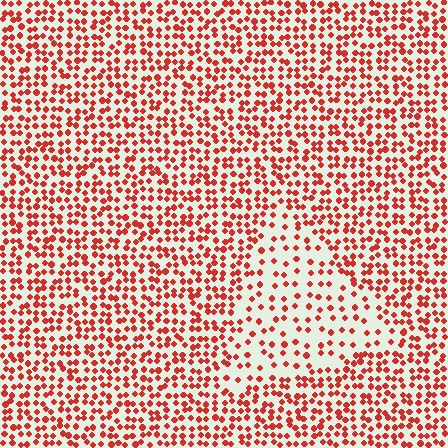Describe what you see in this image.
The image contains small red elements arranged at two different densities. A triangle-shaped region is visible where the elements are less densely packed than the surrounding area.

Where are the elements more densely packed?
The elements are more densely packed outside the triangle boundary.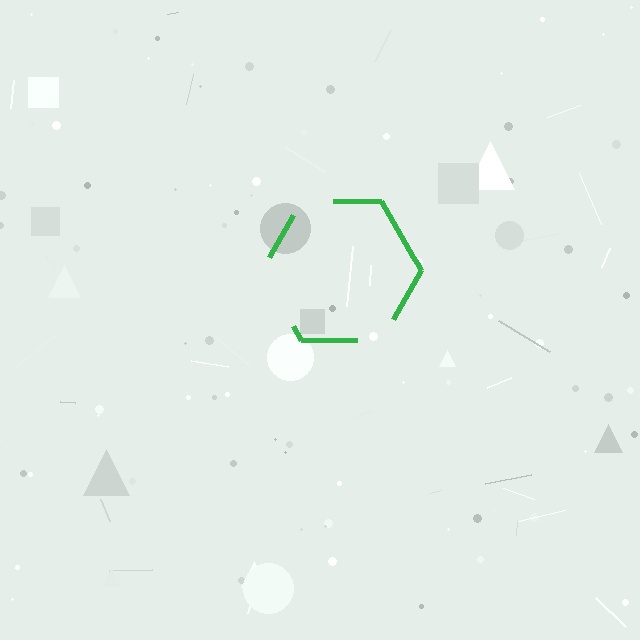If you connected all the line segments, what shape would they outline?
They would outline a hexagon.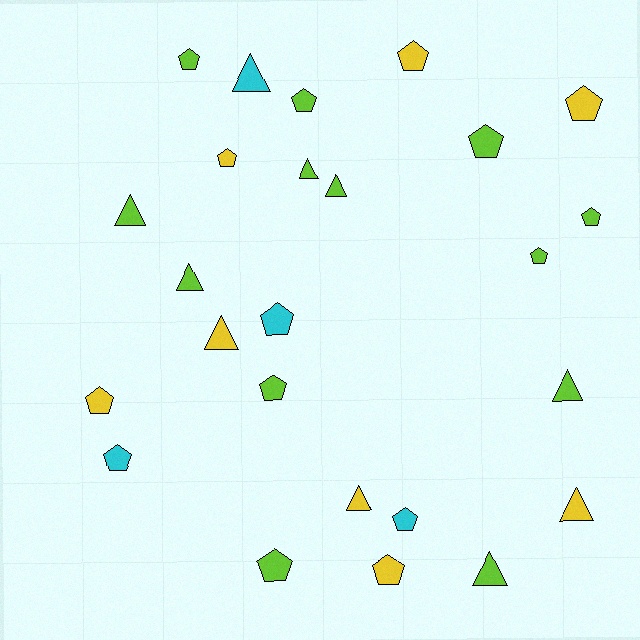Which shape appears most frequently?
Pentagon, with 15 objects.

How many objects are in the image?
There are 25 objects.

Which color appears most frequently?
Lime, with 13 objects.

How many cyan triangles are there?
There is 1 cyan triangle.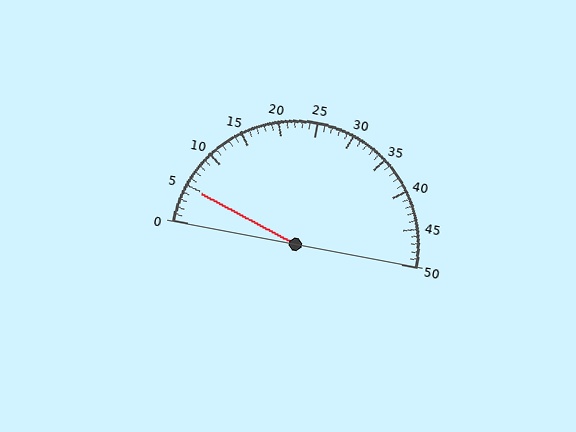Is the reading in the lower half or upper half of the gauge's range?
The reading is in the lower half of the range (0 to 50).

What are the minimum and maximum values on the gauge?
The gauge ranges from 0 to 50.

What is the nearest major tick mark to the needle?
The nearest major tick mark is 5.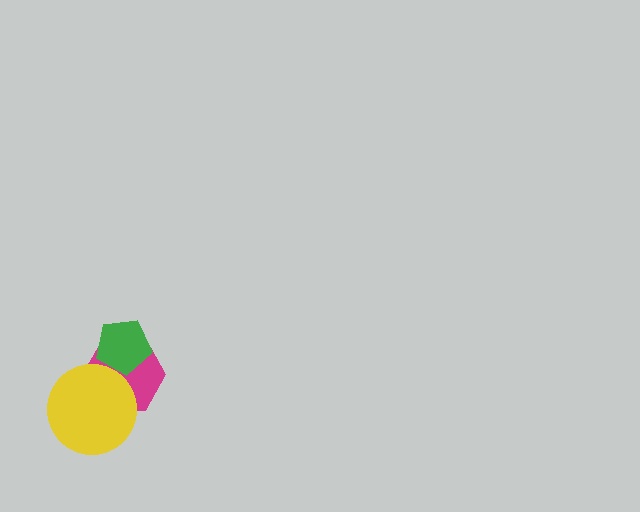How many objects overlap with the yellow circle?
1 object overlaps with the yellow circle.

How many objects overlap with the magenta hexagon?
2 objects overlap with the magenta hexagon.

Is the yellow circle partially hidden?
No, no other shape covers it.